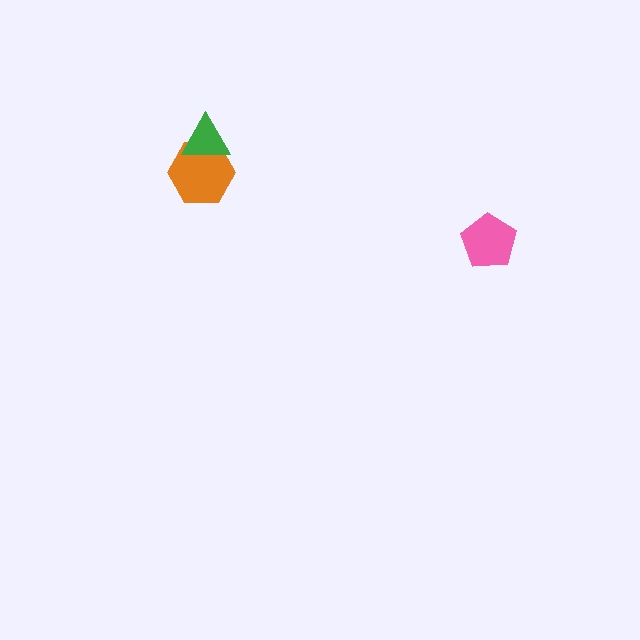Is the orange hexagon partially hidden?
Yes, it is partially covered by another shape.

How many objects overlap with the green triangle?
1 object overlaps with the green triangle.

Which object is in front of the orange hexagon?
The green triangle is in front of the orange hexagon.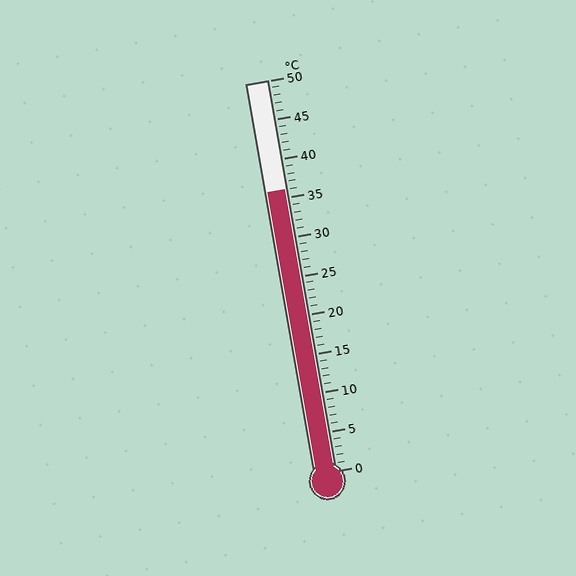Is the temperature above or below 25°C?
The temperature is above 25°C.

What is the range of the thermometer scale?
The thermometer scale ranges from 0°C to 50°C.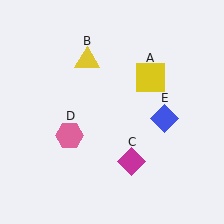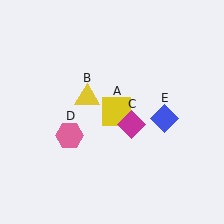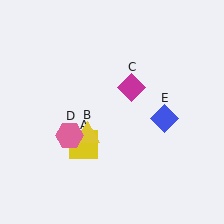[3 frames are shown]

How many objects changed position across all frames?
3 objects changed position: yellow square (object A), yellow triangle (object B), magenta diamond (object C).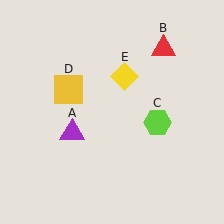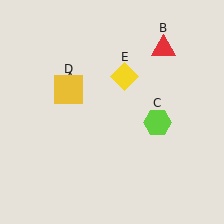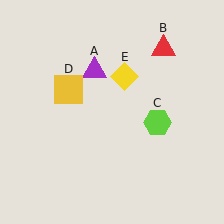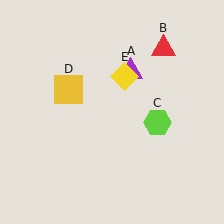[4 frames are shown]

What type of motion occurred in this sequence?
The purple triangle (object A) rotated clockwise around the center of the scene.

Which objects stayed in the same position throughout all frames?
Red triangle (object B) and lime hexagon (object C) and yellow square (object D) and yellow diamond (object E) remained stationary.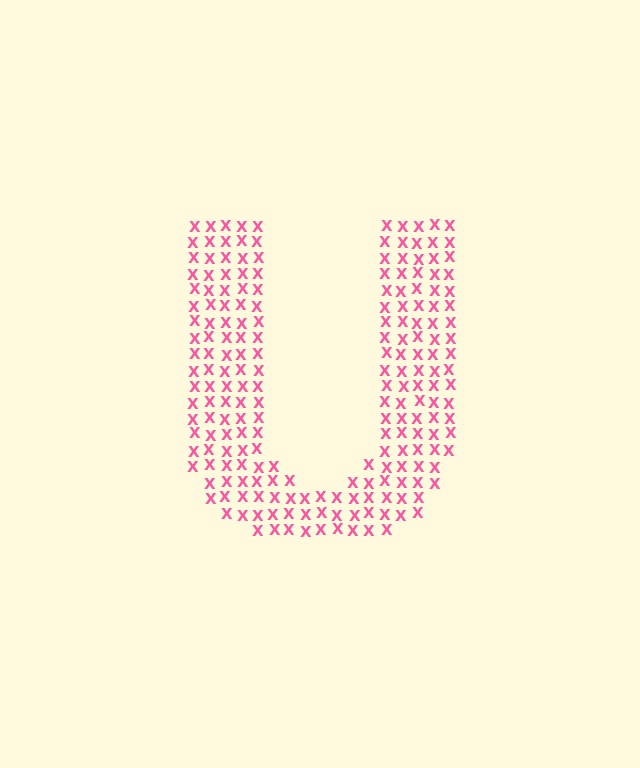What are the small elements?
The small elements are letter X's.